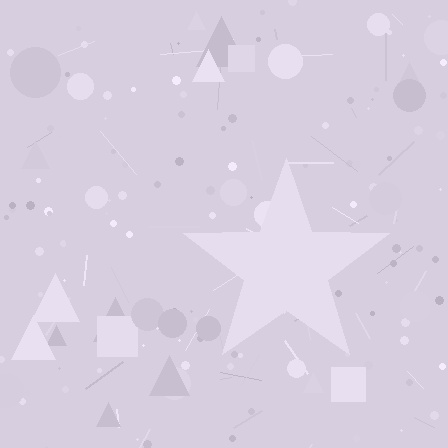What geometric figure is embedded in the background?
A star is embedded in the background.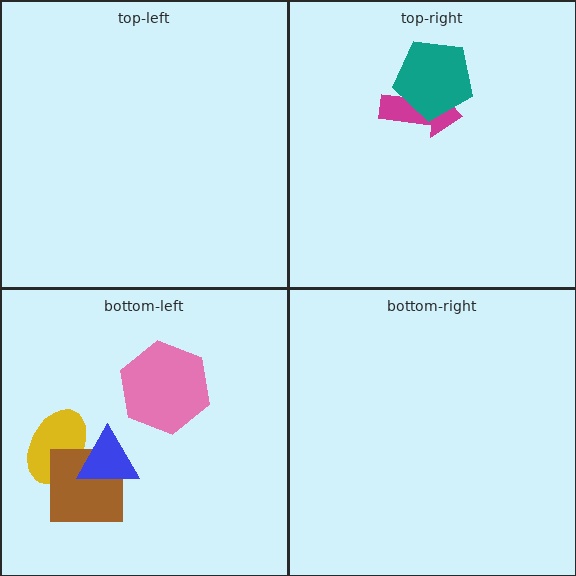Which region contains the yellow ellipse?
The bottom-left region.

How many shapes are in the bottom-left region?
4.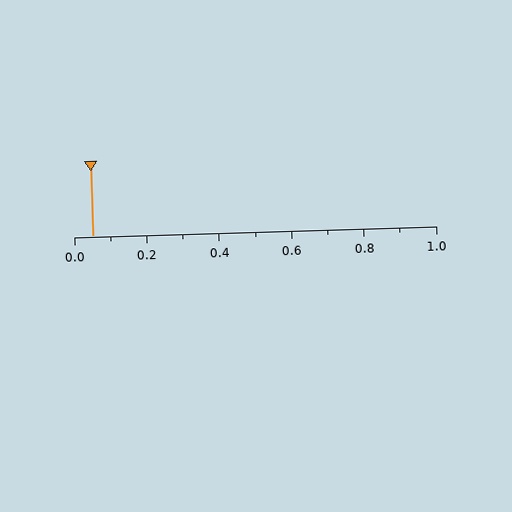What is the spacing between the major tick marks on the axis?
The major ticks are spaced 0.2 apart.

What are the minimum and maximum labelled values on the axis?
The axis runs from 0.0 to 1.0.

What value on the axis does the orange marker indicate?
The marker indicates approximately 0.05.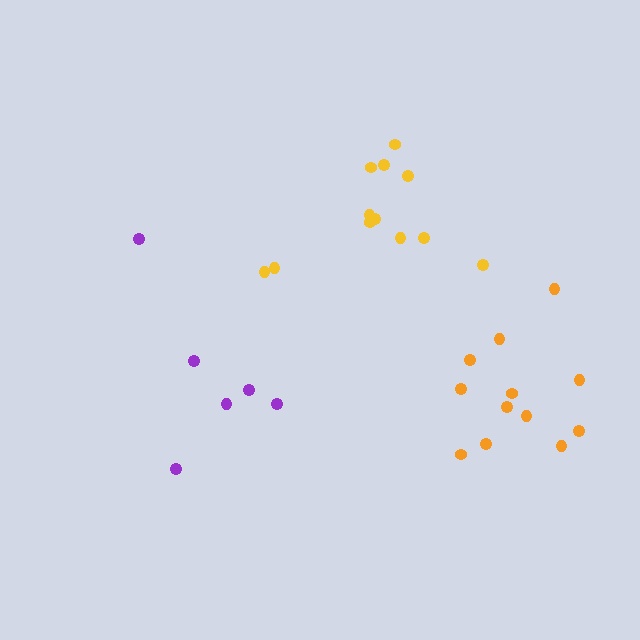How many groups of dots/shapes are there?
There are 3 groups.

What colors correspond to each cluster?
The clusters are colored: orange, purple, yellow.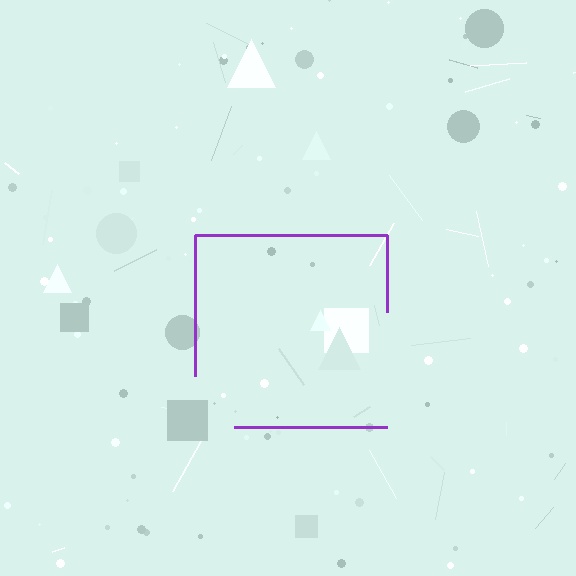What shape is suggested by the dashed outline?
The dashed outline suggests a square.